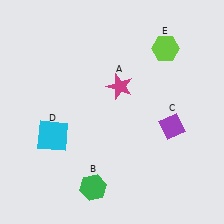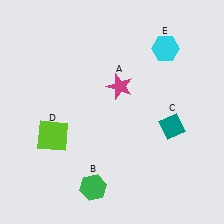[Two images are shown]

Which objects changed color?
C changed from purple to teal. D changed from cyan to lime. E changed from lime to cyan.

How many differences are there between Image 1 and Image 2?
There are 3 differences between the two images.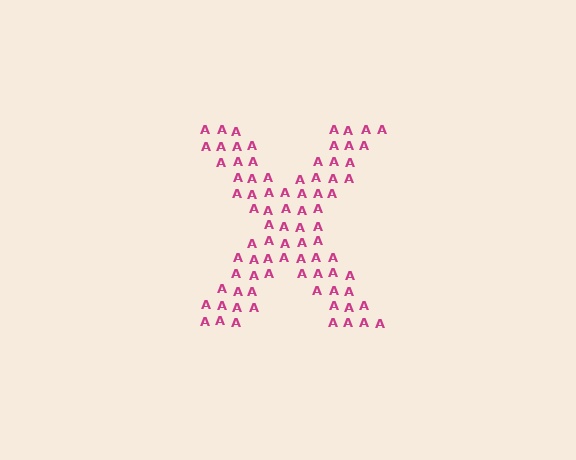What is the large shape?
The large shape is the letter X.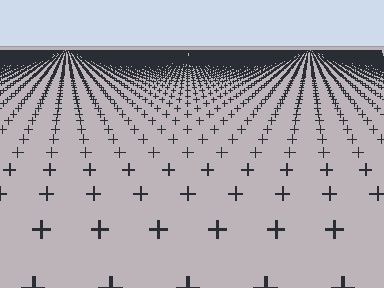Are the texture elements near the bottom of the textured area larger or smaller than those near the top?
Larger. Near the bottom, elements are closer to the viewer and appear at a bigger on-screen size.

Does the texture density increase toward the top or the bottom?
Density increases toward the top.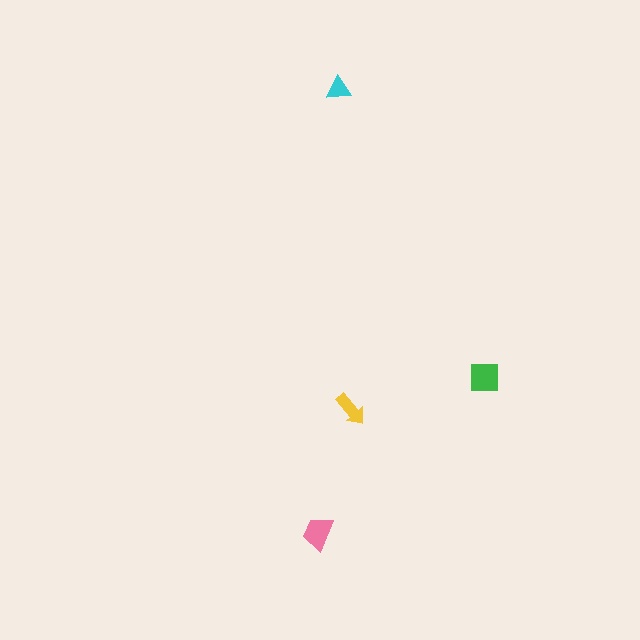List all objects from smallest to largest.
The cyan triangle, the yellow arrow, the pink trapezoid, the green square.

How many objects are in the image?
There are 4 objects in the image.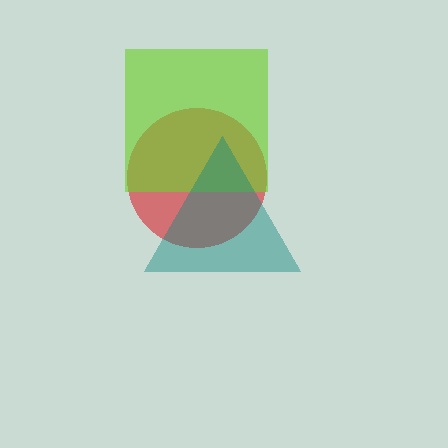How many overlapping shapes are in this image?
There are 3 overlapping shapes in the image.